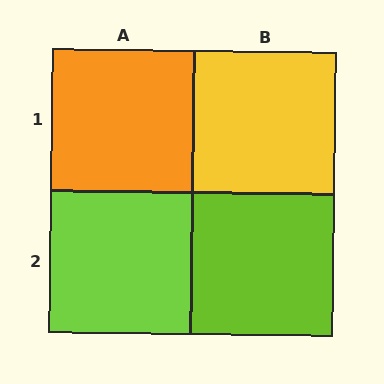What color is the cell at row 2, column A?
Lime.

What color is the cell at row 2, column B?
Lime.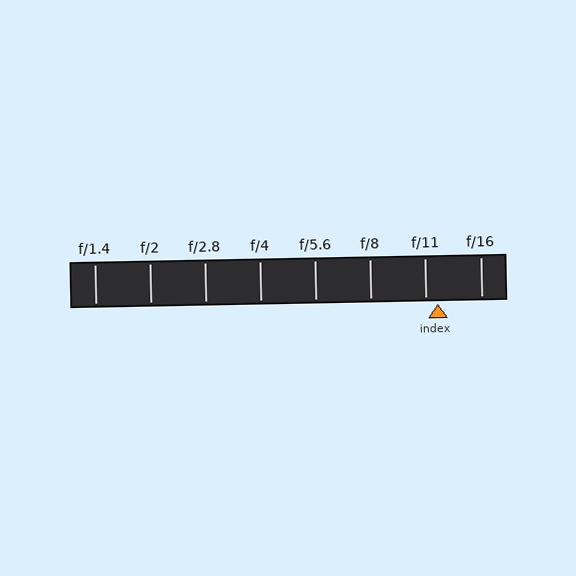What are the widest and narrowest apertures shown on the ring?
The widest aperture shown is f/1.4 and the narrowest is f/16.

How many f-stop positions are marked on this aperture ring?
There are 8 f-stop positions marked.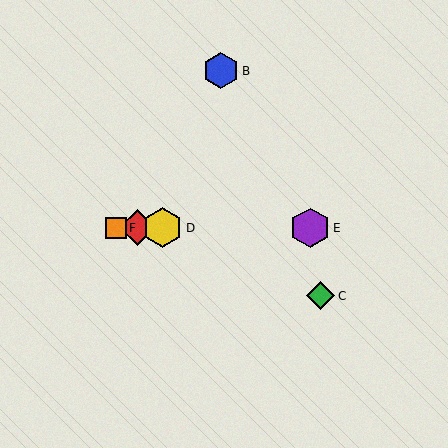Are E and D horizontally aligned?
Yes, both are at y≈228.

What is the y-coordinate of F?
Object F is at y≈228.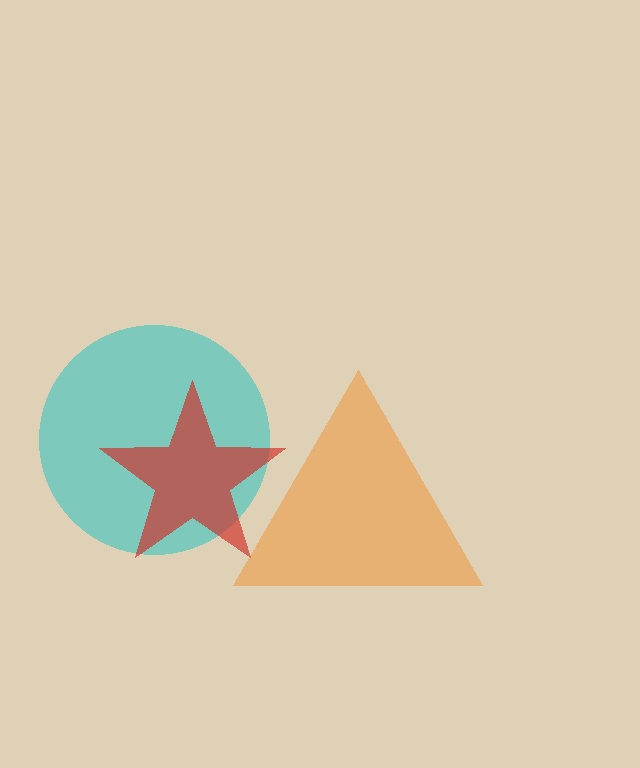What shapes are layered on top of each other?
The layered shapes are: a cyan circle, an orange triangle, a red star.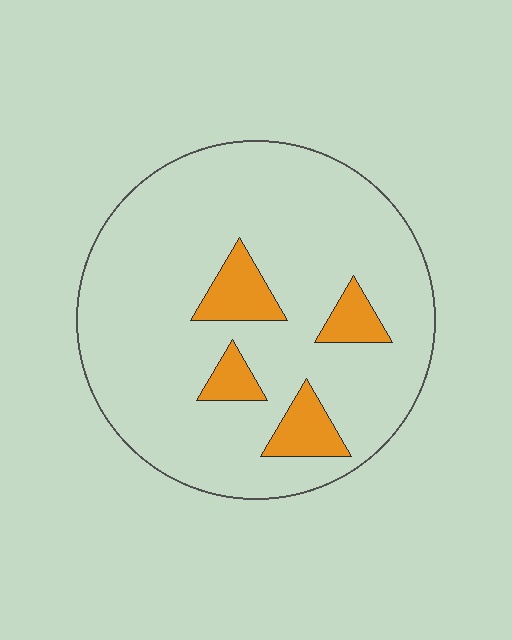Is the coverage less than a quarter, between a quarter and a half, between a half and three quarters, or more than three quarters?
Less than a quarter.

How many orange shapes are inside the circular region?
4.